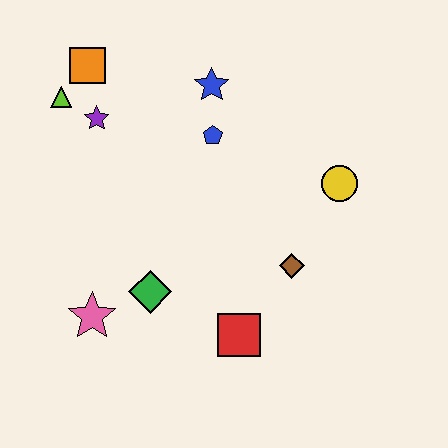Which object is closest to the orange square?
The lime triangle is closest to the orange square.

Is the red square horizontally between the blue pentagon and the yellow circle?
Yes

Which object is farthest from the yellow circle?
The lime triangle is farthest from the yellow circle.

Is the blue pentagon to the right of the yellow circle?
No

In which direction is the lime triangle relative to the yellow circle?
The lime triangle is to the left of the yellow circle.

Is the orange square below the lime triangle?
No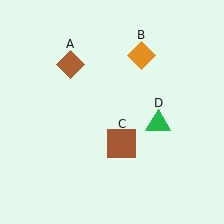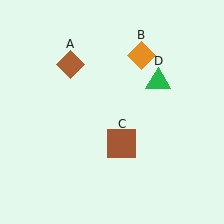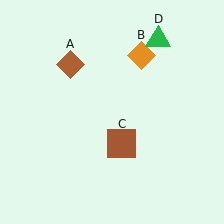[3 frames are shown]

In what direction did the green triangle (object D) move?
The green triangle (object D) moved up.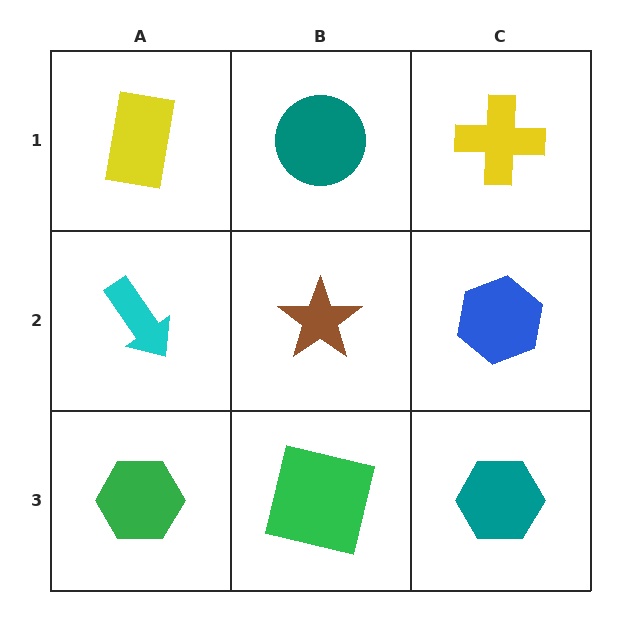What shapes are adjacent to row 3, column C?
A blue hexagon (row 2, column C), a green square (row 3, column B).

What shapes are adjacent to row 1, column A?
A cyan arrow (row 2, column A), a teal circle (row 1, column B).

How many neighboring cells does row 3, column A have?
2.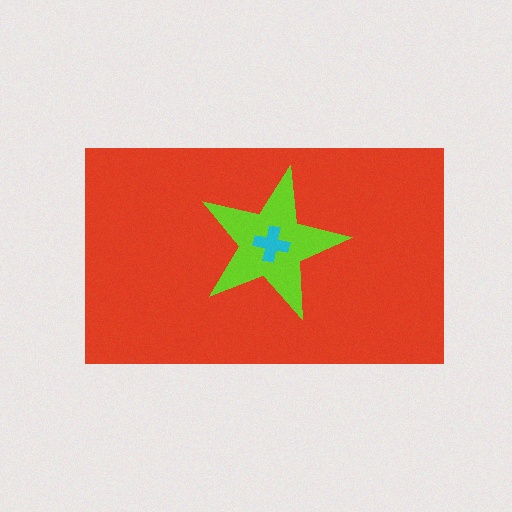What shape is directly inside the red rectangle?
The lime star.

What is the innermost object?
The cyan cross.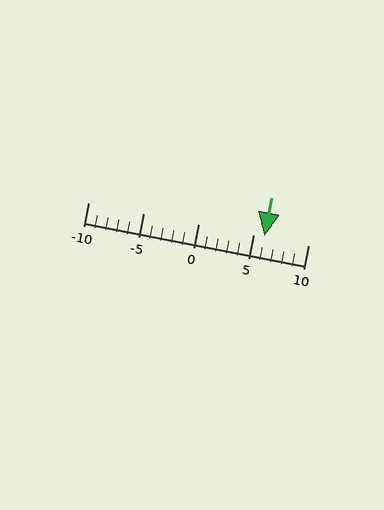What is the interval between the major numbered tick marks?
The major tick marks are spaced 5 units apart.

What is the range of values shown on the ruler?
The ruler shows values from -10 to 10.